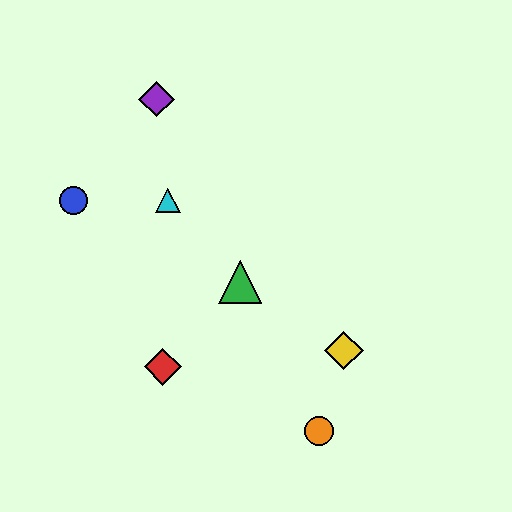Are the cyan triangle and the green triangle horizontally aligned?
No, the cyan triangle is at y≈200 and the green triangle is at y≈282.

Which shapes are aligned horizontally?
The blue circle, the cyan triangle are aligned horizontally.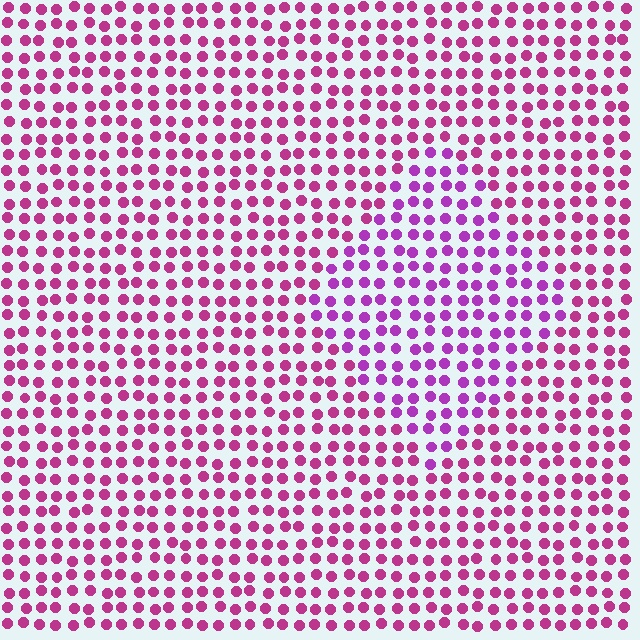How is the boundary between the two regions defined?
The boundary is defined purely by a slight shift in hue (about 27 degrees). Spacing, size, and orientation are identical on both sides.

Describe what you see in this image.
The image is filled with small magenta elements in a uniform arrangement. A diamond-shaped region is visible where the elements are tinted to a slightly different hue, forming a subtle color boundary.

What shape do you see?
I see a diamond.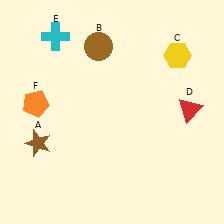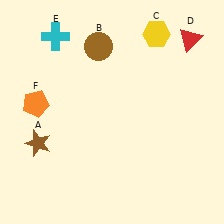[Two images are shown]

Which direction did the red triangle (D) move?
The red triangle (D) moved up.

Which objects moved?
The objects that moved are: the yellow hexagon (C), the red triangle (D).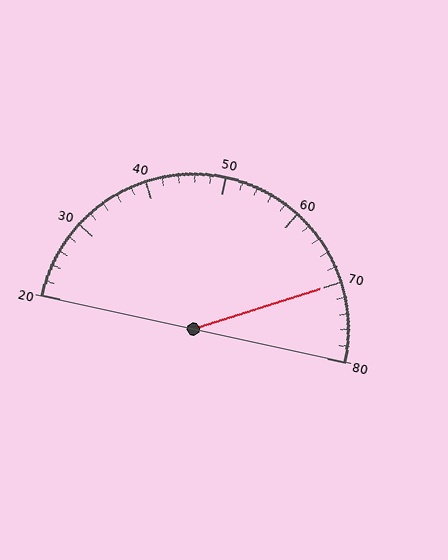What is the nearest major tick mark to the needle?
The nearest major tick mark is 70.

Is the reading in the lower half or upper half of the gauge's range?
The reading is in the upper half of the range (20 to 80).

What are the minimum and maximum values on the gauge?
The gauge ranges from 20 to 80.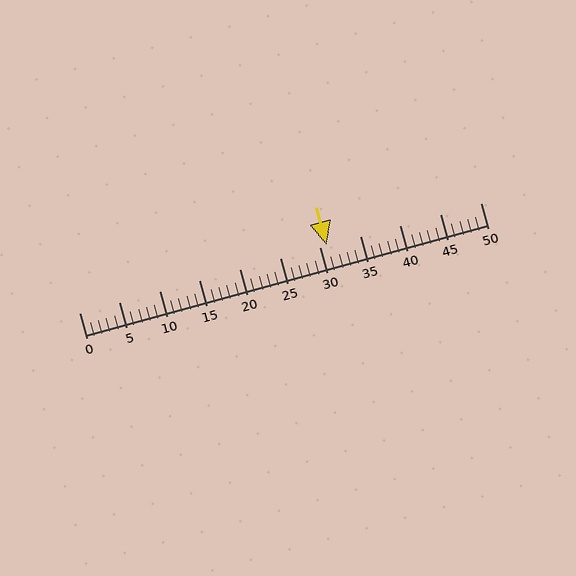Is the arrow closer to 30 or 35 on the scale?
The arrow is closer to 30.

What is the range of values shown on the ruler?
The ruler shows values from 0 to 50.